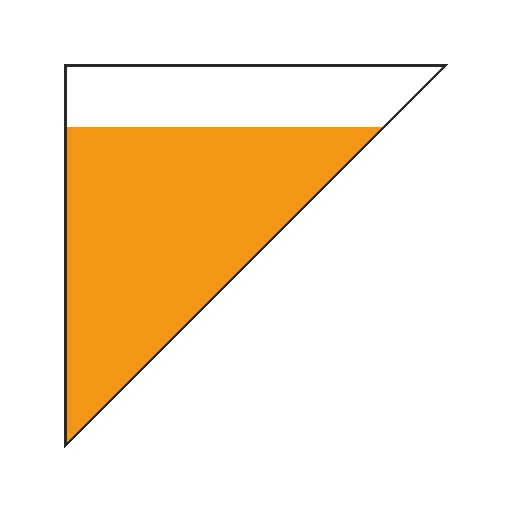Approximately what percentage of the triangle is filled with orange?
Approximately 70%.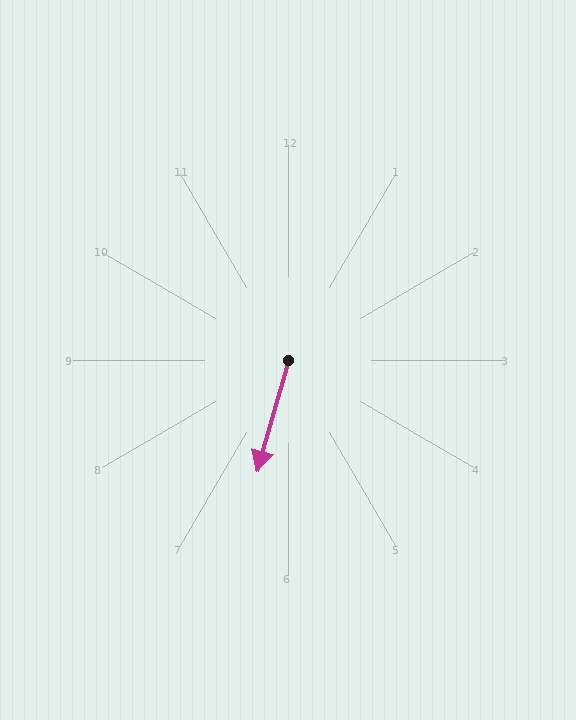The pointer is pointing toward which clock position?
Roughly 7 o'clock.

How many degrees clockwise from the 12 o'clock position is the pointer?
Approximately 196 degrees.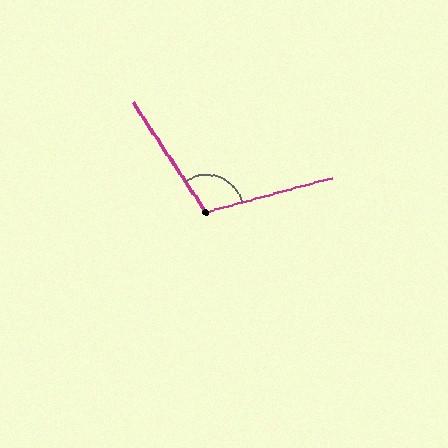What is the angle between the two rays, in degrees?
Approximately 109 degrees.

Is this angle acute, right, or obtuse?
It is obtuse.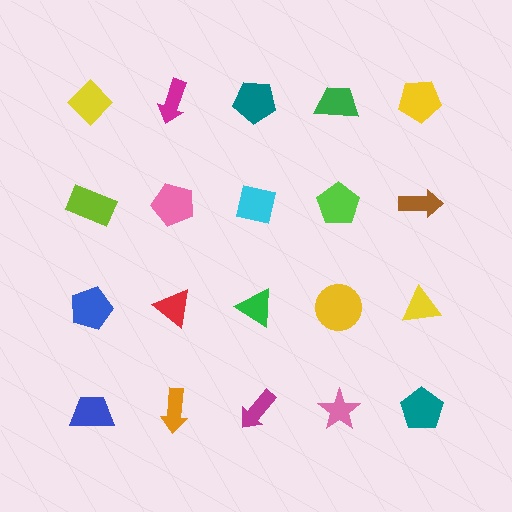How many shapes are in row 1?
5 shapes.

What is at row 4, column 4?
A pink star.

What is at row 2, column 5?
A brown arrow.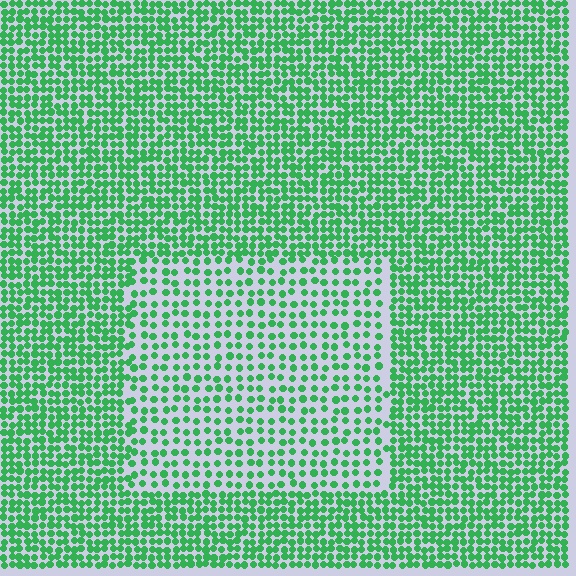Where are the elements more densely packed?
The elements are more densely packed outside the rectangle boundary.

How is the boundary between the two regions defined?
The boundary is defined by a change in element density (approximately 1.9x ratio). All elements are the same color, size, and shape.